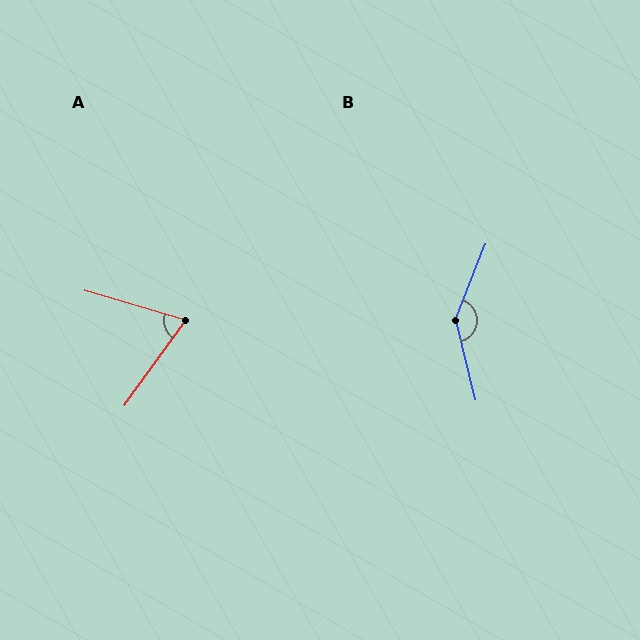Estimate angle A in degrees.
Approximately 70 degrees.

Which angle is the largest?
B, at approximately 145 degrees.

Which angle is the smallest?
A, at approximately 70 degrees.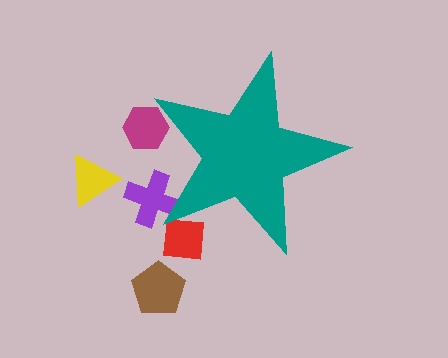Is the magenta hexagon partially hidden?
Yes, the magenta hexagon is partially hidden behind the teal star.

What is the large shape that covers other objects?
A teal star.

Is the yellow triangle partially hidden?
No, the yellow triangle is fully visible.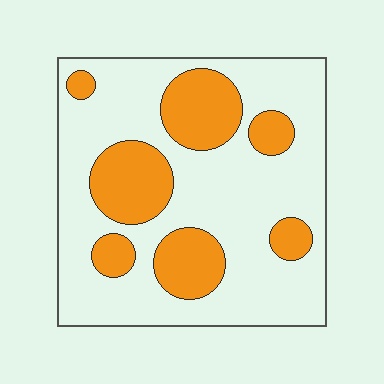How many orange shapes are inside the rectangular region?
7.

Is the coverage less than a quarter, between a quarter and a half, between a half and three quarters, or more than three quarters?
Between a quarter and a half.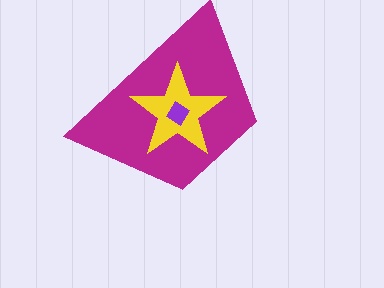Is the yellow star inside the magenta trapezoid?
Yes.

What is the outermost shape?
The magenta trapezoid.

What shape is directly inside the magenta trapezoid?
The yellow star.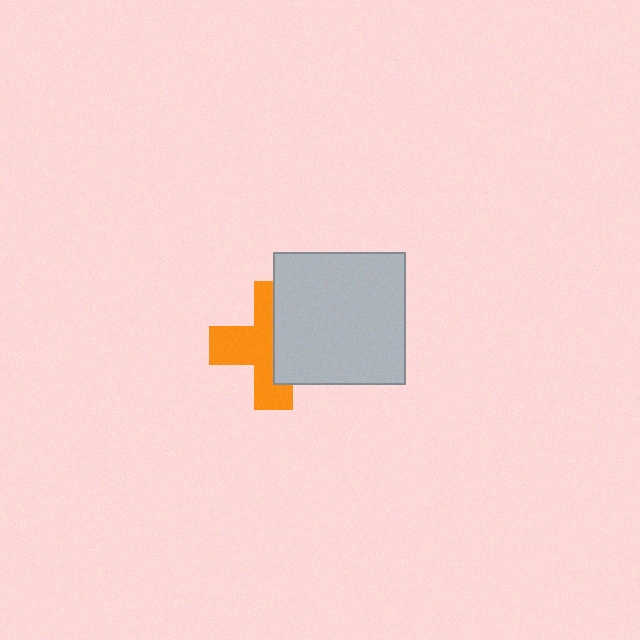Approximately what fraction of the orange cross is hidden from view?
Roughly 44% of the orange cross is hidden behind the light gray square.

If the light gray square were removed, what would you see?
You would see the complete orange cross.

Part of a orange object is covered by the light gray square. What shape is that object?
It is a cross.